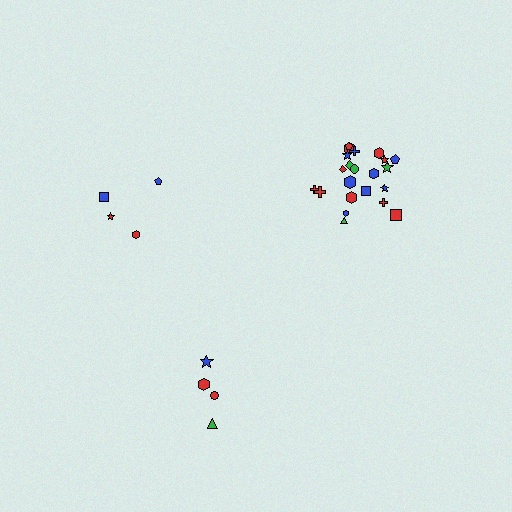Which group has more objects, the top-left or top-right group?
The top-right group.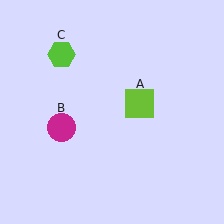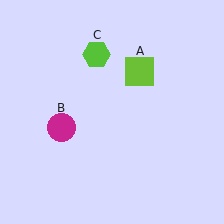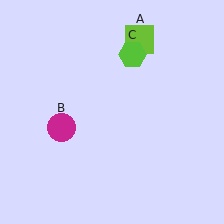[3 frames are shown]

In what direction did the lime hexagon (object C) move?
The lime hexagon (object C) moved right.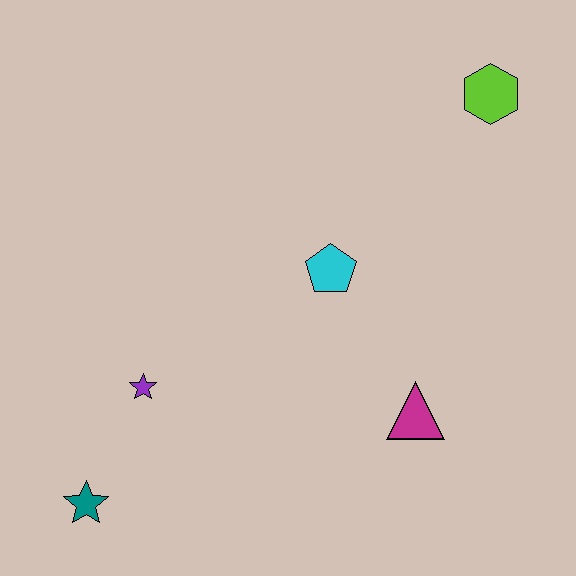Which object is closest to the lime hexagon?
The cyan pentagon is closest to the lime hexagon.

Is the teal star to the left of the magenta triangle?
Yes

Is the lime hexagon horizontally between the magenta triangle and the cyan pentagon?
No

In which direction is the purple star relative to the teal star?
The purple star is above the teal star.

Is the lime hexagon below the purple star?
No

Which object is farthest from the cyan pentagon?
The teal star is farthest from the cyan pentagon.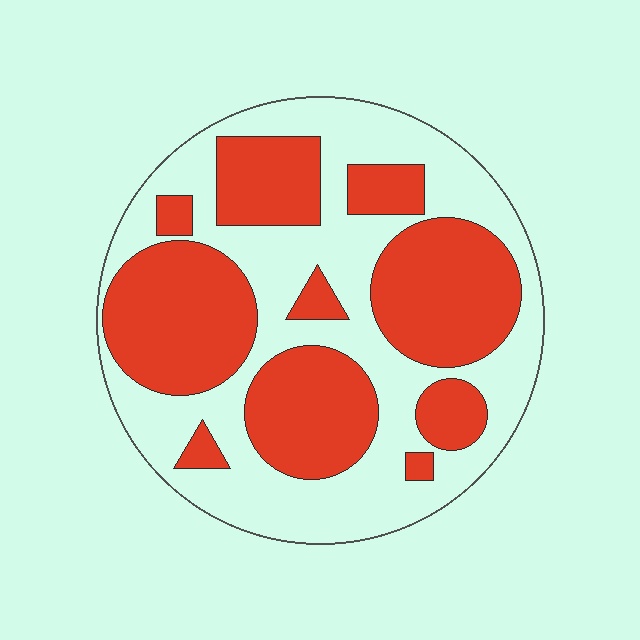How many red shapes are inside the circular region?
10.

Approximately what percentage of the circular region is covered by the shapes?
Approximately 45%.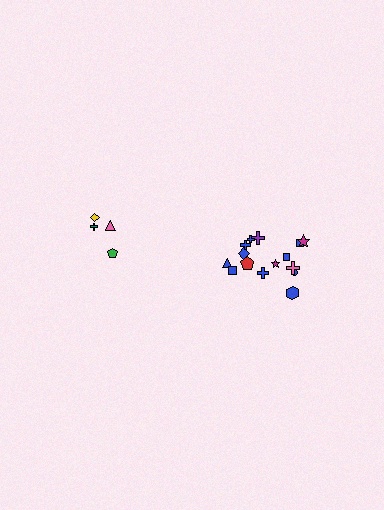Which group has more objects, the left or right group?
The right group.